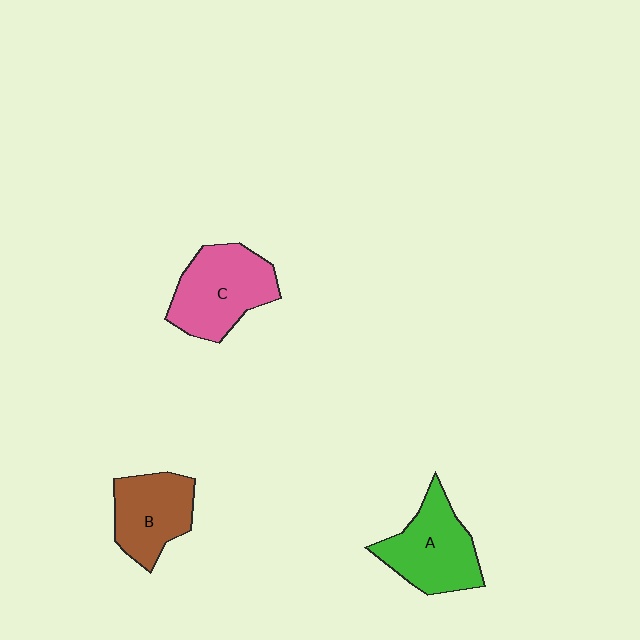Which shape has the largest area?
Shape C (pink).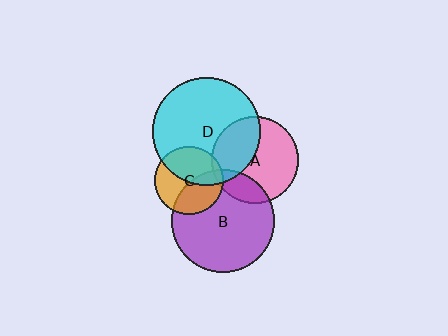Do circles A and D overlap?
Yes.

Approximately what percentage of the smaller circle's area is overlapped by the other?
Approximately 40%.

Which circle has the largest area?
Circle D (cyan).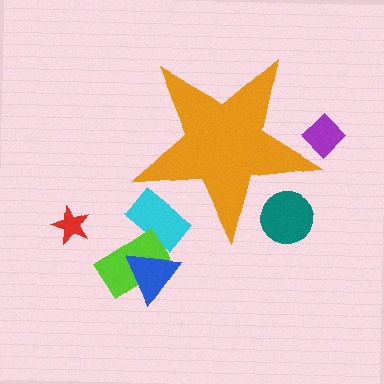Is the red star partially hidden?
No, the red star is fully visible.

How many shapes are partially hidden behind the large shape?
3 shapes are partially hidden.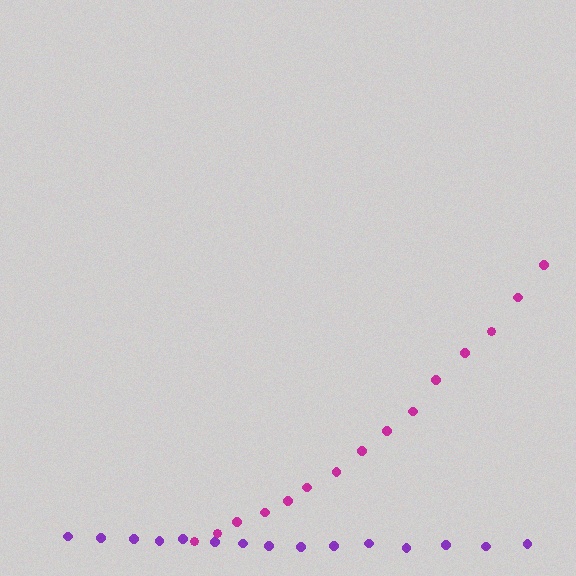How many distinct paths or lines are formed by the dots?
There are 2 distinct paths.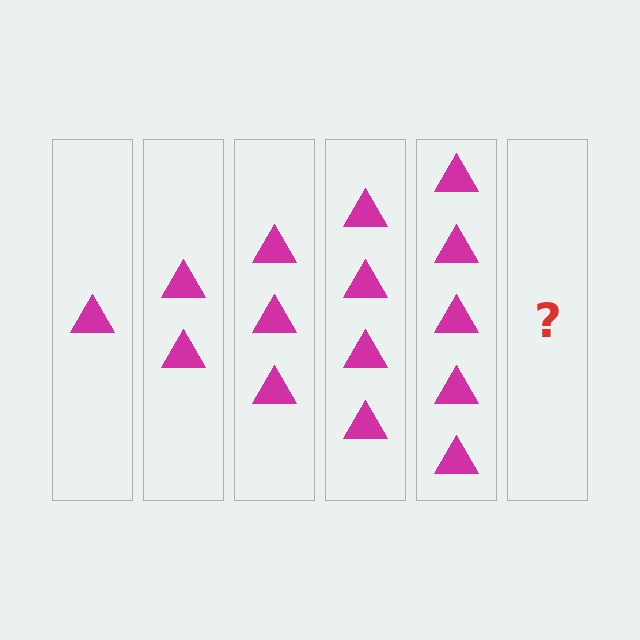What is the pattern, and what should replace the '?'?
The pattern is that each step adds one more triangle. The '?' should be 6 triangles.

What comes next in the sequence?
The next element should be 6 triangles.